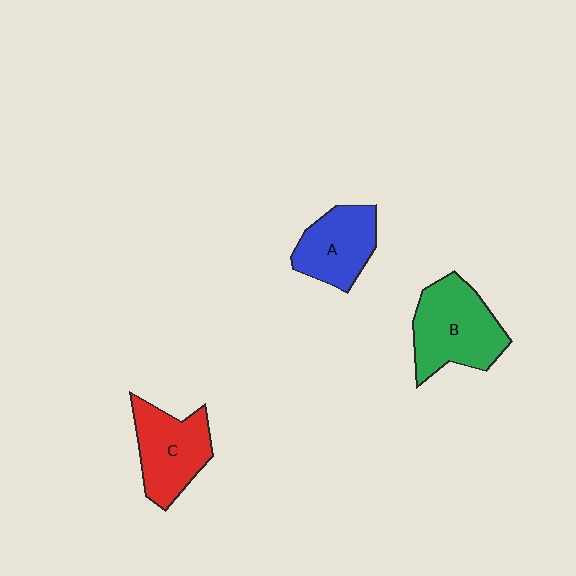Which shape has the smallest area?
Shape A (blue).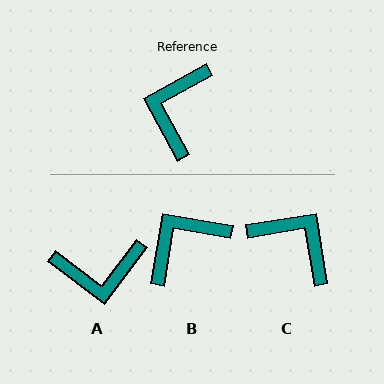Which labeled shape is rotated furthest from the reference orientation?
A, about 114 degrees away.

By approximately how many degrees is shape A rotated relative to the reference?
Approximately 114 degrees counter-clockwise.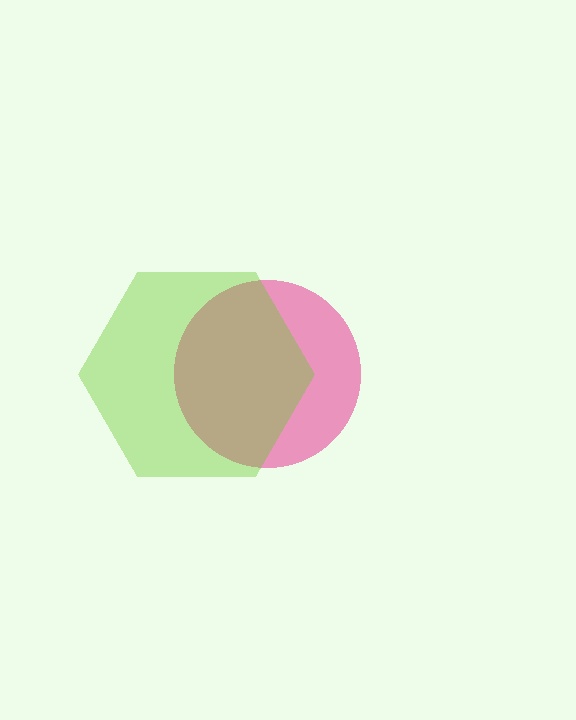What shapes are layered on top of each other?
The layered shapes are: a pink circle, a lime hexagon.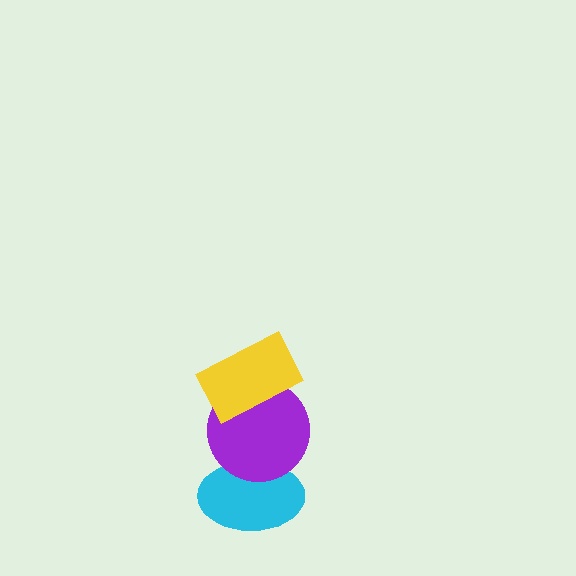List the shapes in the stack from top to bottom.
From top to bottom: the yellow rectangle, the purple circle, the cyan ellipse.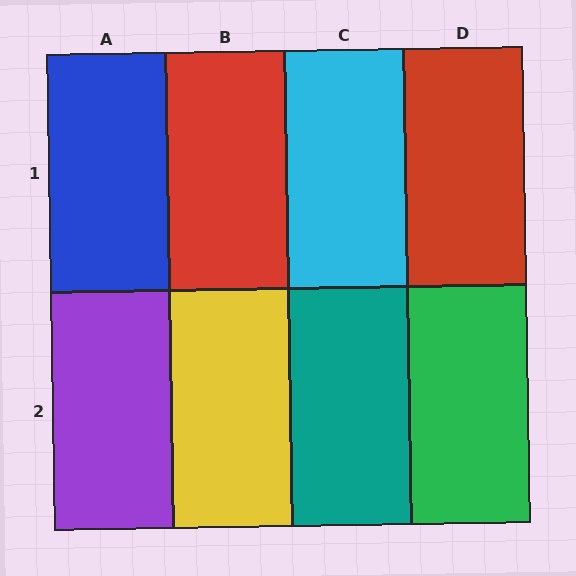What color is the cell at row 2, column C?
Teal.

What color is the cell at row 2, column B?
Yellow.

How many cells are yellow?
1 cell is yellow.